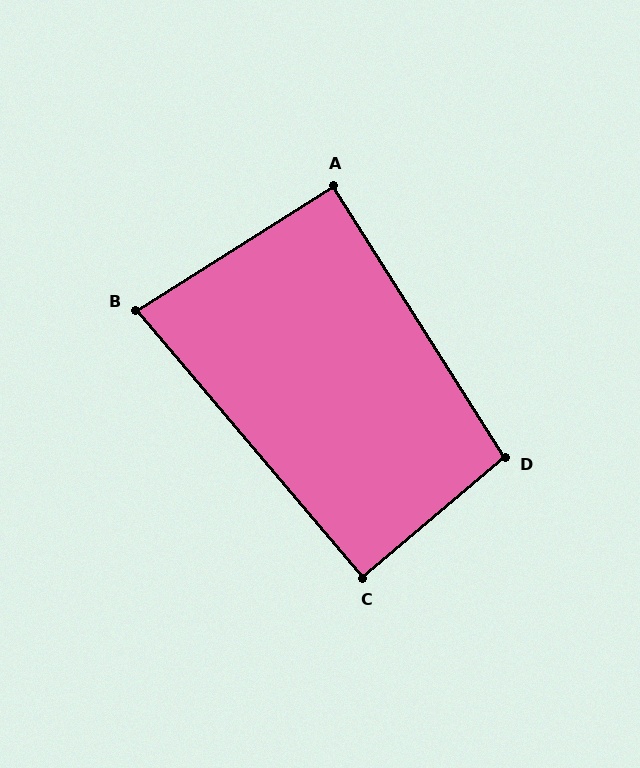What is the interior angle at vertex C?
Approximately 90 degrees (approximately right).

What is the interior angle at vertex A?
Approximately 90 degrees (approximately right).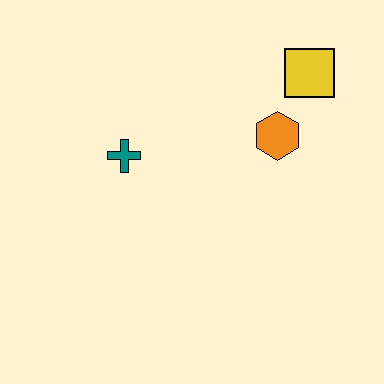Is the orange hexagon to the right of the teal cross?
Yes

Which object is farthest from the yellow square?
The teal cross is farthest from the yellow square.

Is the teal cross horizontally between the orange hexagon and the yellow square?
No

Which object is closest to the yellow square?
The orange hexagon is closest to the yellow square.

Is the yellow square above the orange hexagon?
Yes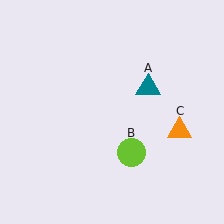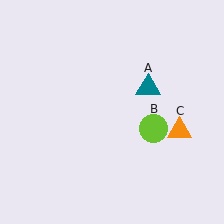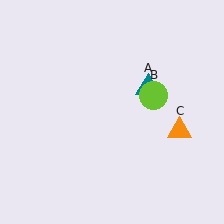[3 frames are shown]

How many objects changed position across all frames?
1 object changed position: lime circle (object B).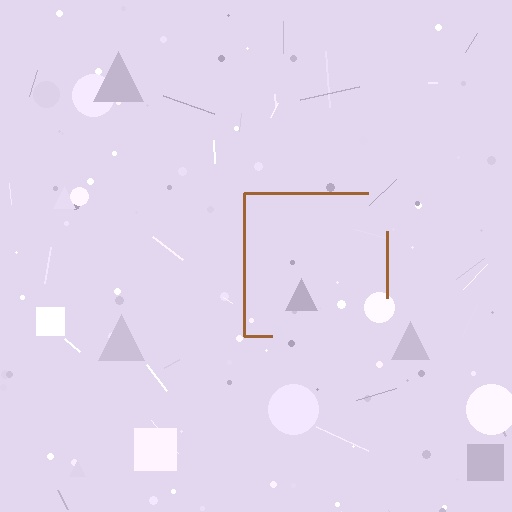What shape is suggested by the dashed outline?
The dashed outline suggests a square.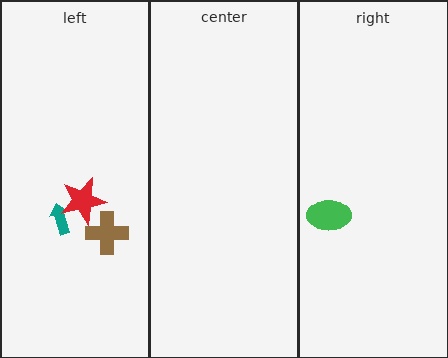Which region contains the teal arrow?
The left region.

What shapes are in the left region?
The teal arrow, the red star, the brown cross.